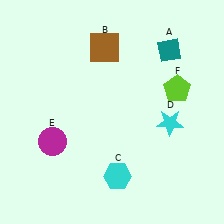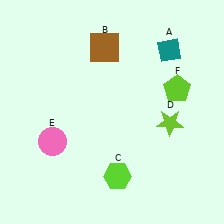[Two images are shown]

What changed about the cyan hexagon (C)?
In Image 1, C is cyan. In Image 2, it changed to lime.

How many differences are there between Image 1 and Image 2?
There are 3 differences between the two images.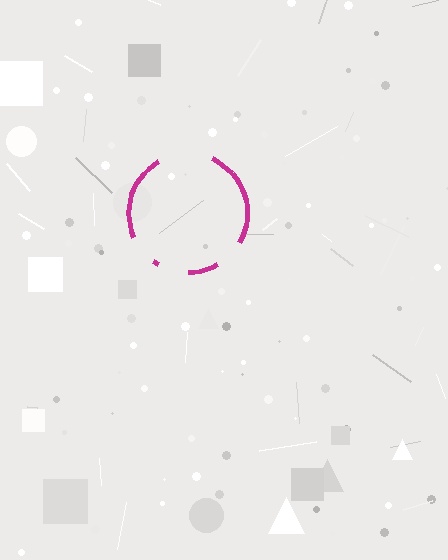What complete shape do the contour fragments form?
The contour fragments form a circle.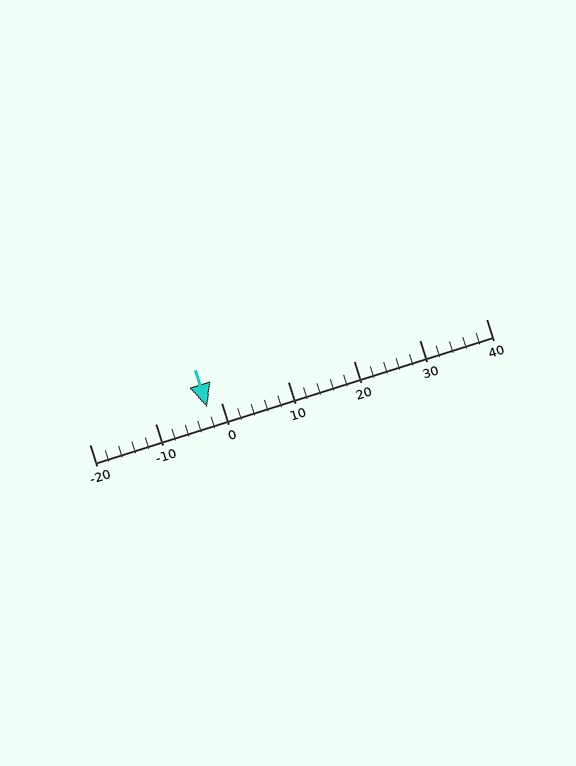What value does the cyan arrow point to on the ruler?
The cyan arrow points to approximately -2.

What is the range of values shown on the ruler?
The ruler shows values from -20 to 40.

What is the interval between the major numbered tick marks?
The major tick marks are spaced 10 units apart.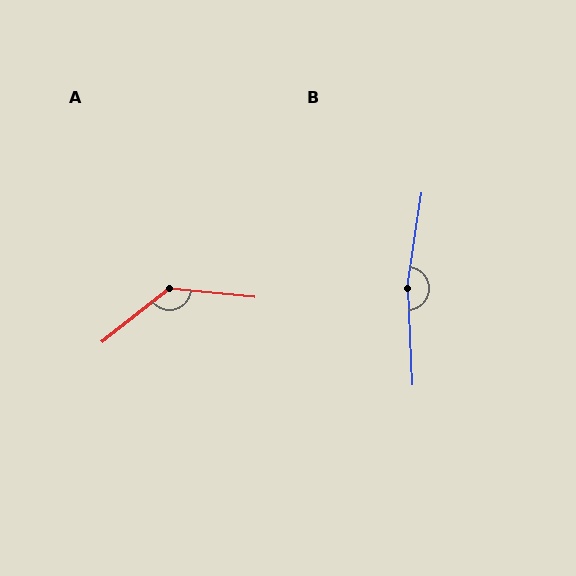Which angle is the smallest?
A, at approximately 135 degrees.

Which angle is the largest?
B, at approximately 169 degrees.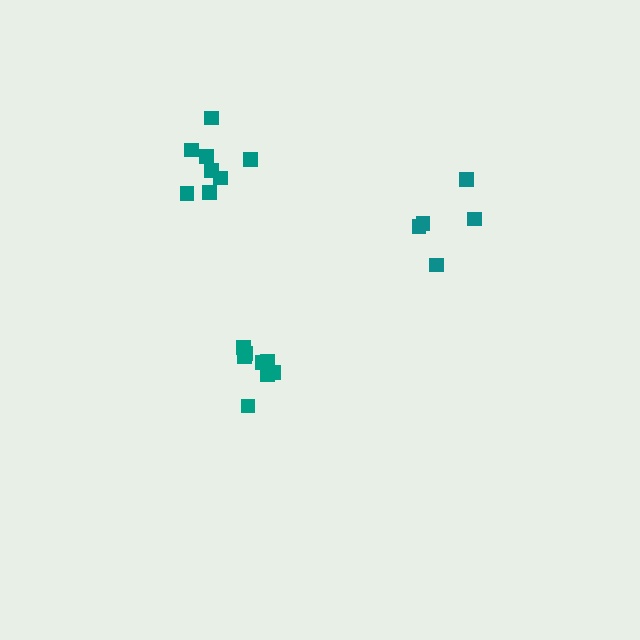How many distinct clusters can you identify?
There are 3 distinct clusters.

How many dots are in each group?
Group 1: 5 dots, Group 2: 8 dots, Group 3: 8 dots (21 total).